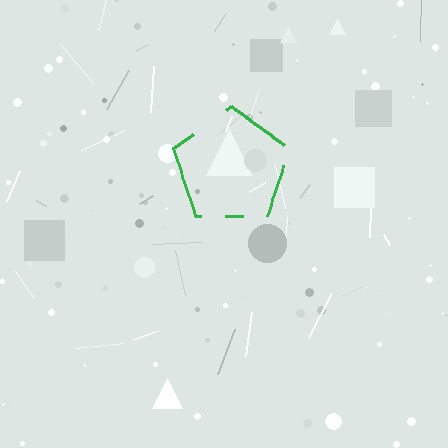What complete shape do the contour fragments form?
The contour fragments form a pentagon.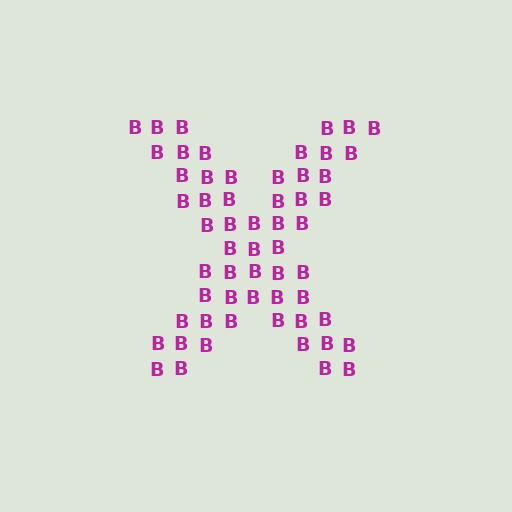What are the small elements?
The small elements are letter B's.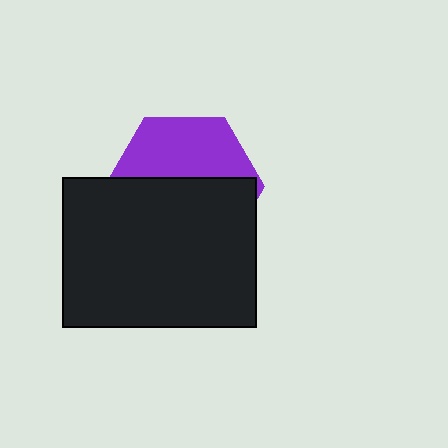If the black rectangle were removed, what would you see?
You would see the complete purple hexagon.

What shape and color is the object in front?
The object in front is a black rectangle.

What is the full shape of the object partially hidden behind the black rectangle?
The partially hidden object is a purple hexagon.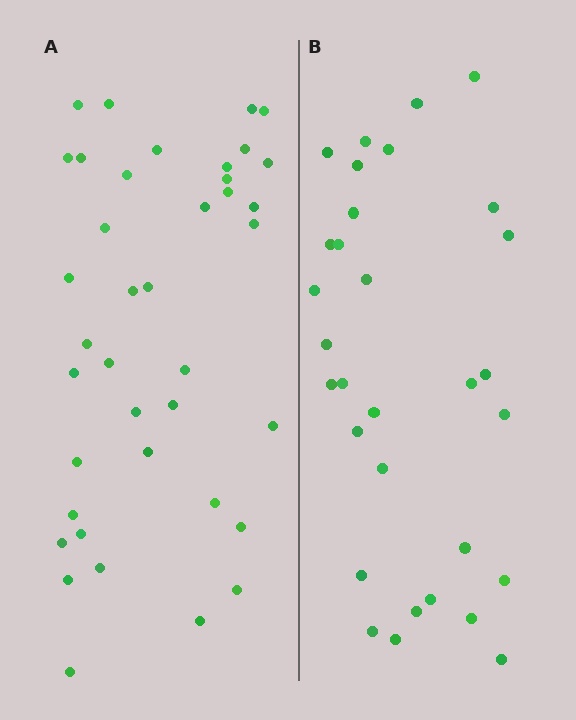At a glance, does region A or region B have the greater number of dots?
Region A (the left region) has more dots.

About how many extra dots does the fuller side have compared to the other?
Region A has roughly 8 or so more dots than region B.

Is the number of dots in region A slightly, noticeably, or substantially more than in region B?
Region A has noticeably more, but not dramatically so. The ratio is roughly 1.3 to 1.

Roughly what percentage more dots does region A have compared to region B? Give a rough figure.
About 25% more.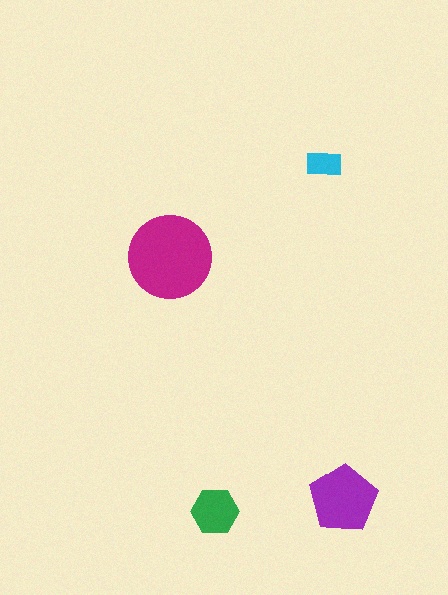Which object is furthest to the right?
The purple pentagon is rightmost.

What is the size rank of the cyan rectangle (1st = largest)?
4th.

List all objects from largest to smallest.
The magenta circle, the purple pentagon, the green hexagon, the cyan rectangle.